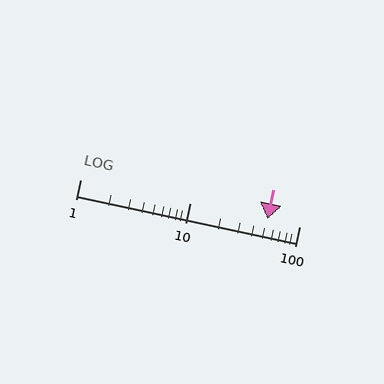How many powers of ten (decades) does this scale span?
The scale spans 2 decades, from 1 to 100.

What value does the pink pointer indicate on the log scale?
The pointer indicates approximately 51.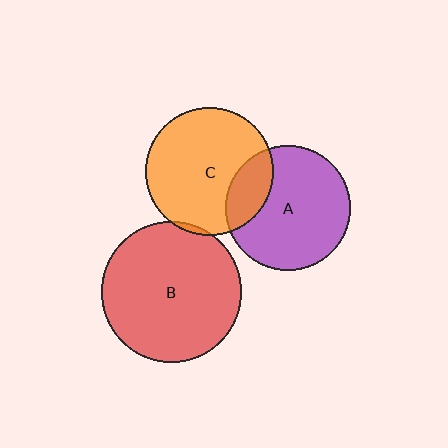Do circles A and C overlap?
Yes.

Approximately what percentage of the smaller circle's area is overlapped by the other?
Approximately 20%.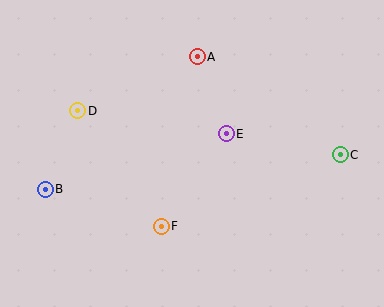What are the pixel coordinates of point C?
Point C is at (340, 155).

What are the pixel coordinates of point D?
Point D is at (78, 111).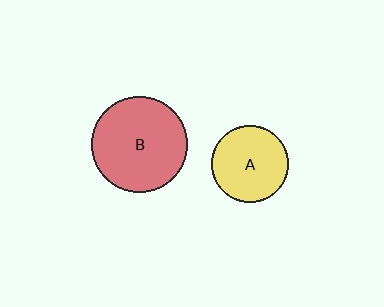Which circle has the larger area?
Circle B (red).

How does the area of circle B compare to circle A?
Approximately 1.5 times.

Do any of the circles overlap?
No, none of the circles overlap.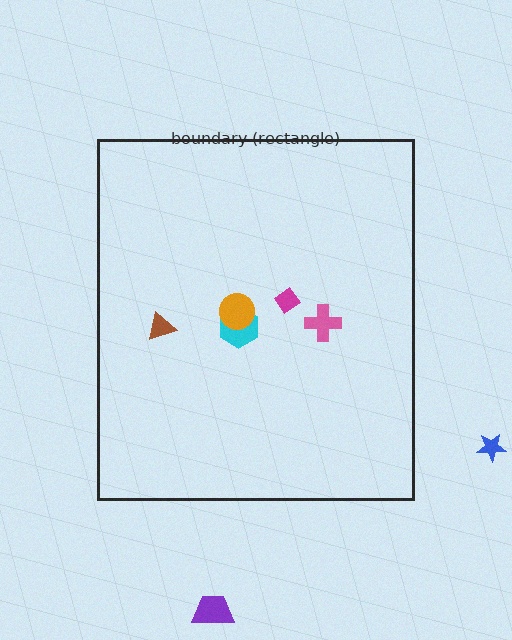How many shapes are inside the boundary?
5 inside, 2 outside.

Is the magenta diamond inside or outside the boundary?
Inside.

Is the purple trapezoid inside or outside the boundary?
Outside.